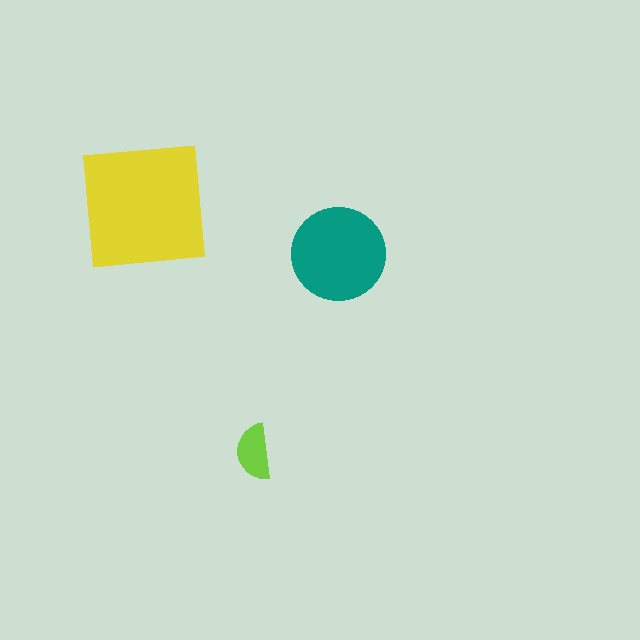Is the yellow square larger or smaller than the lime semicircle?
Larger.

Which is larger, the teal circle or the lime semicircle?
The teal circle.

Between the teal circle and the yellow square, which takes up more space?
The yellow square.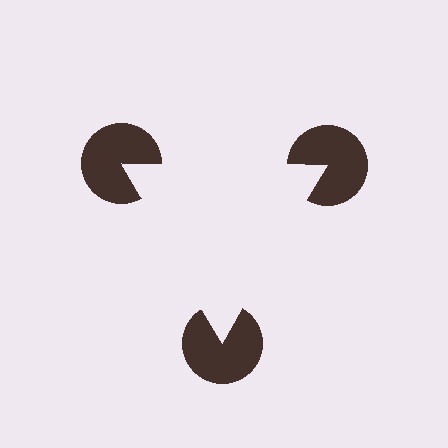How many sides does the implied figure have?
3 sides.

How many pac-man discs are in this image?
There are 3 — one at each vertex of the illusory triangle.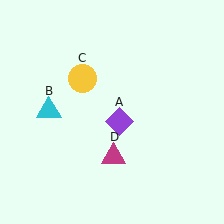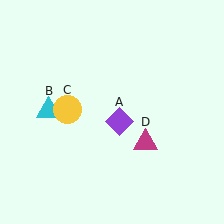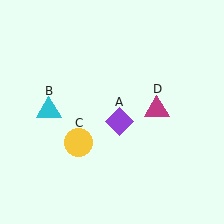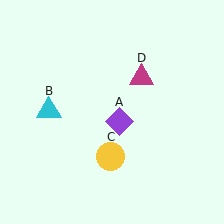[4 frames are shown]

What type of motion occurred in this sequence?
The yellow circle (object C), magenta triangle (object D) rotated counterclockwise around the center of the scene.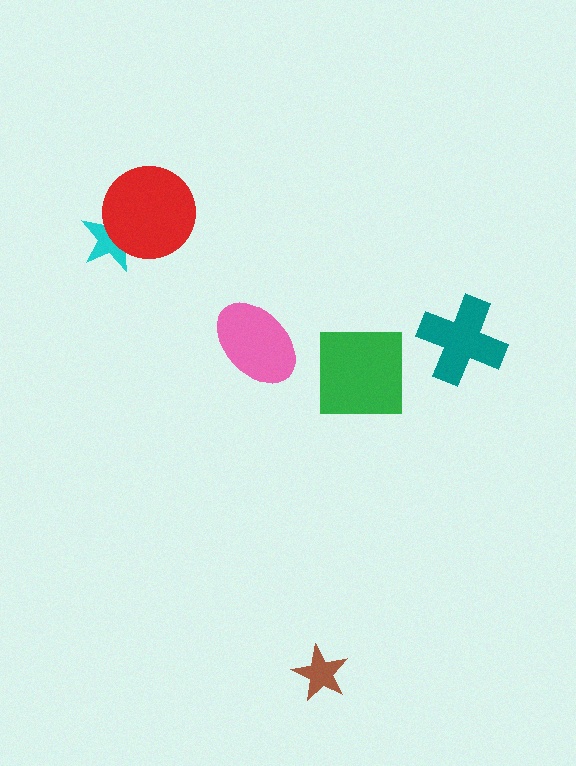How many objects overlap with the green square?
0 objects overlap with the green square.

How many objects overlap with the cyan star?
1 object overlaps with the cyan star.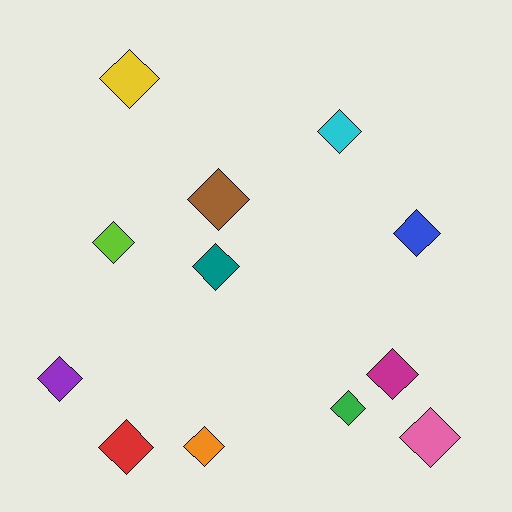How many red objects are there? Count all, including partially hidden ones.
There is 1 red object.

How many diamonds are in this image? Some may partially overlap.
There are 12 diamonds.